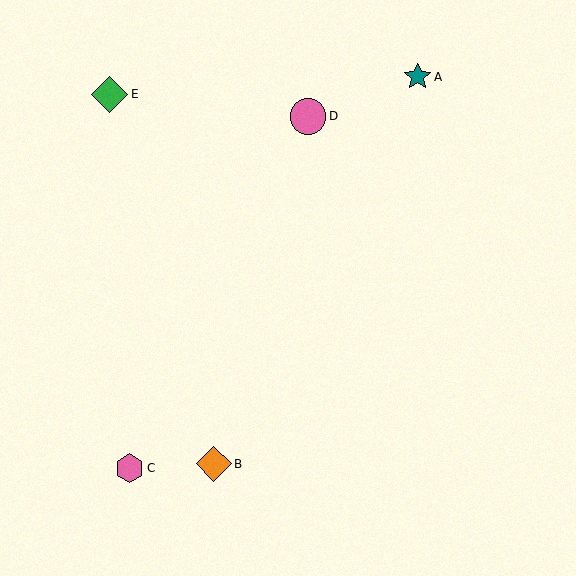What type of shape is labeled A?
Shape A is a teal star.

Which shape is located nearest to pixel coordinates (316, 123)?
The pink circle (labeled D) at (308, 116) is nearest to that location.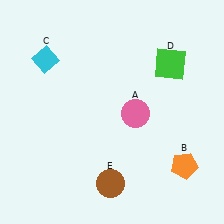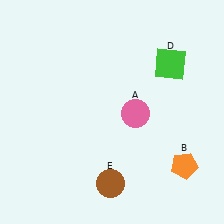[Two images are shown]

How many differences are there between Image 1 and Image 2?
There is 1 difference between the two images.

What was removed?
The cyan diamond (C) was removed in Image 2.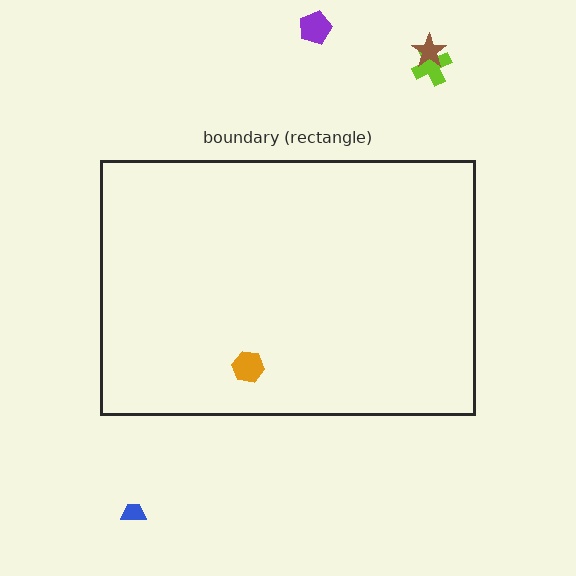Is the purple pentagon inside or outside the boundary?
Outside.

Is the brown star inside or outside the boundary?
Outside.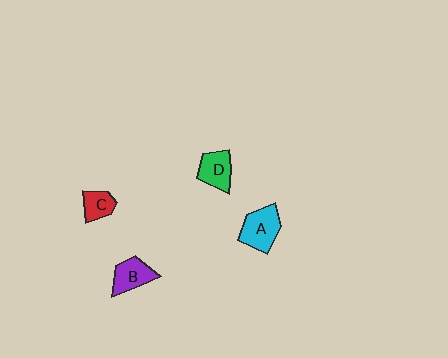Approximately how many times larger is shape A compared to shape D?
Approximately 1.2 times.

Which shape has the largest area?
Shape A (cyan).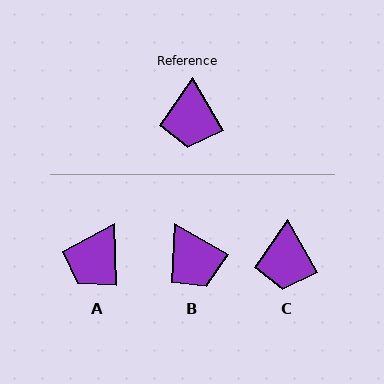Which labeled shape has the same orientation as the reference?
C.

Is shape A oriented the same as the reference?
No, it is off by about 28 degrees.